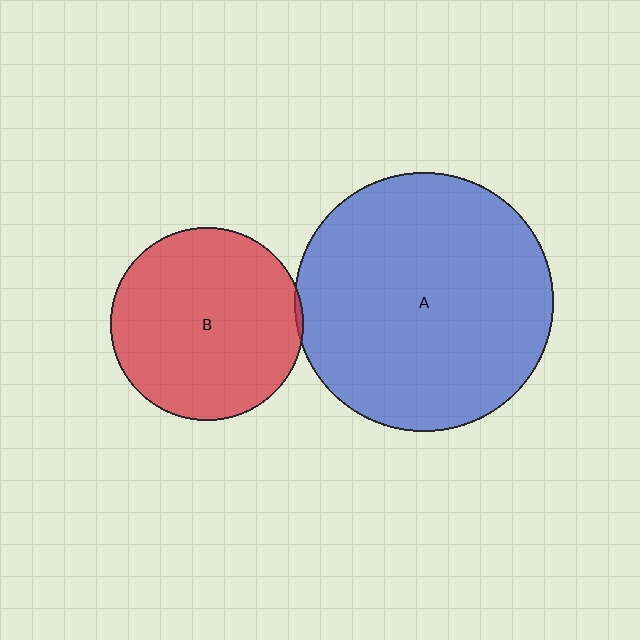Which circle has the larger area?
Circle A (blue).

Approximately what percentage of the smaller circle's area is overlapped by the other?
Approximately 5%.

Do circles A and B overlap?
Yes.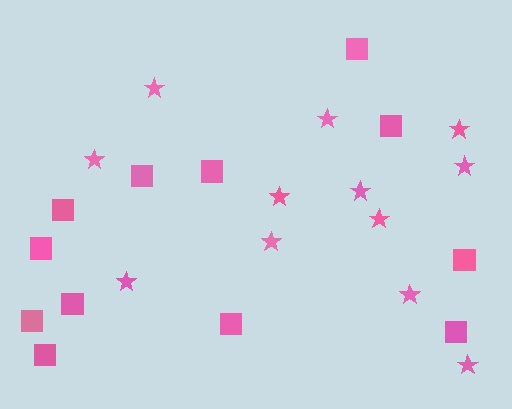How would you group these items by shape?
There are 2 groups: one group of squares (12) and one group of stars (12).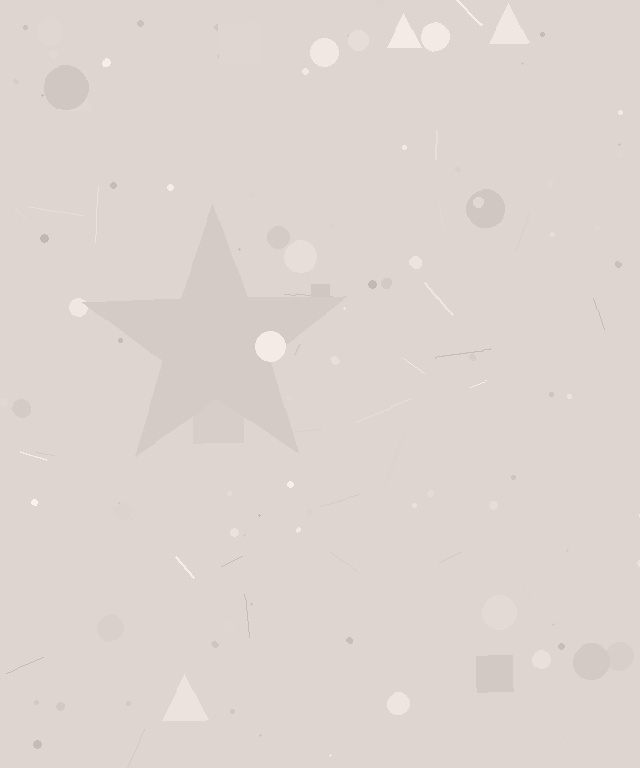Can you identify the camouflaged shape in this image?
The camouflaged shape is a star.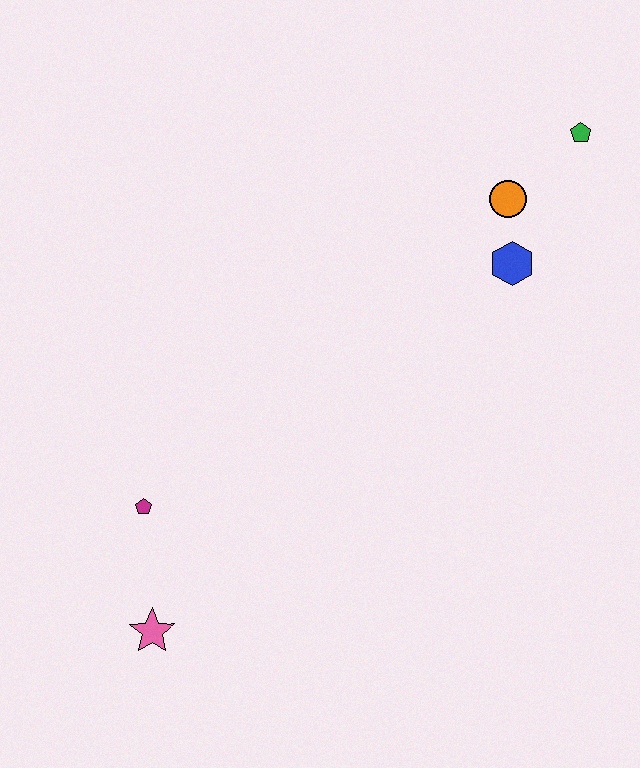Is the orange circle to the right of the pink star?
Yes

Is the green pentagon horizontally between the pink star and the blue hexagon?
No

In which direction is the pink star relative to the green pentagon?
The pink star is below the green pentagon.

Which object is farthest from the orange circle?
The pink star is farthest from the orange circle.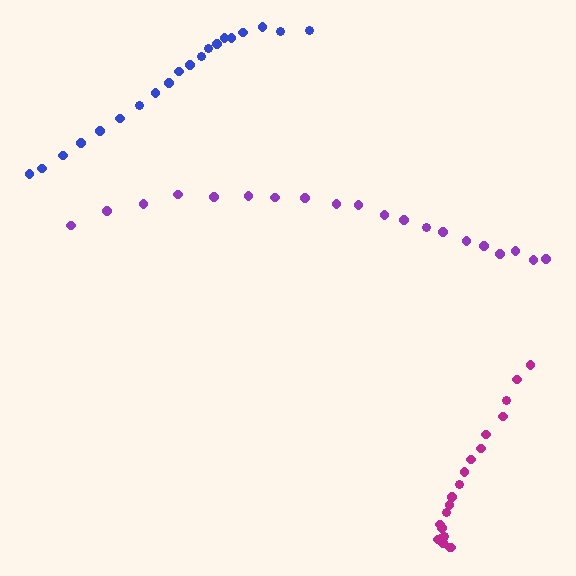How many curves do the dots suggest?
There are 3 distinct paths.